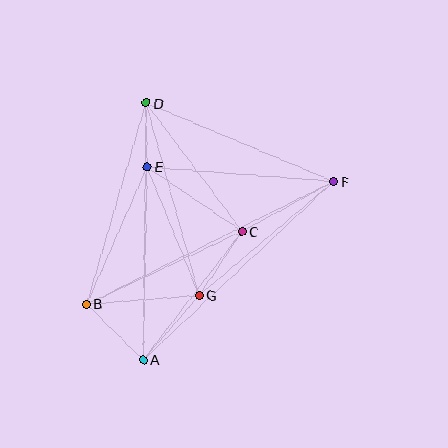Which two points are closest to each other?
Points D and E are closest to each other.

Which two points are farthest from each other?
Points B and F are farthest from each other.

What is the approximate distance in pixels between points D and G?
The distance between D and G is approximately 199 pixels.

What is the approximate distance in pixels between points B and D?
The distance between B and D is approximately 209 pixels.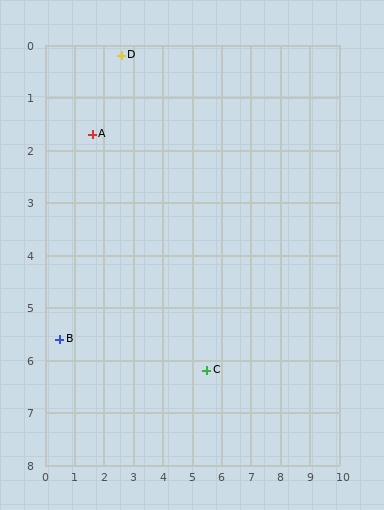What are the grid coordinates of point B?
Point B is at approximately (0.5, 5.6).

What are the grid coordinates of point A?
Point A is at approximately (1.6, 1.7).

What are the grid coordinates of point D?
Point D is at approximately (2.6, 0.2).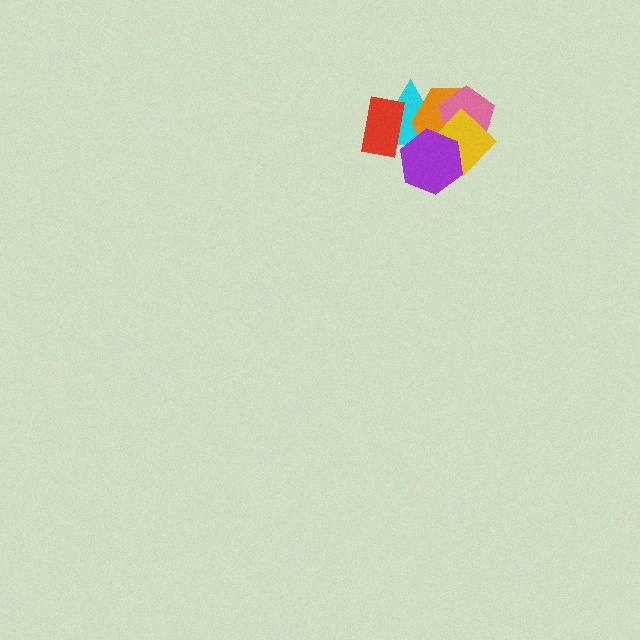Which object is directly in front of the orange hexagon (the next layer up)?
The pink pentagon is directly in front of the orange hexagon.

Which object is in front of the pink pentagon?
The yellow diamond is in front of the pink pentagon.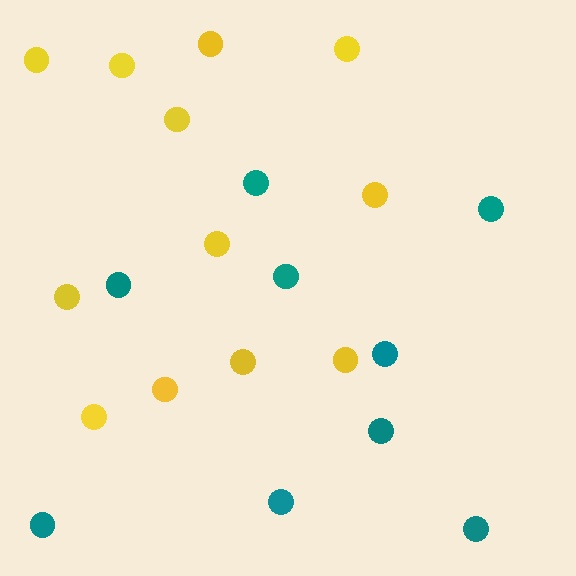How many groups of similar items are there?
There are 2 groups: one group of teal circles (9) and one group of yellow circles (12).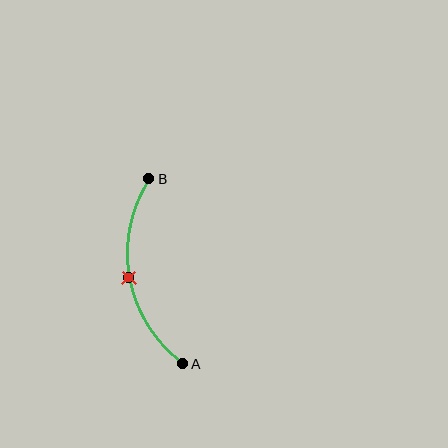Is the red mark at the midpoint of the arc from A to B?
Yes. The red mark lies on the arc at equal arc-length from both A and B — it is the arc midpoint.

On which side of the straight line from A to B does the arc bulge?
The arc bulges to the left of the straight line connecting A and B.